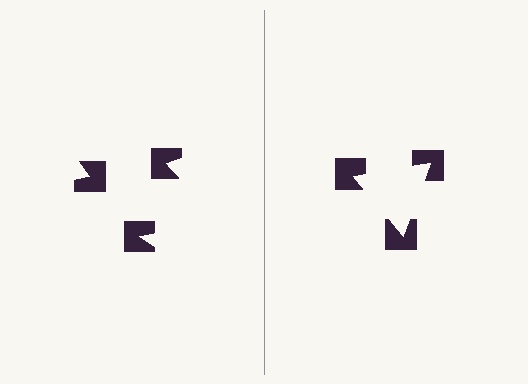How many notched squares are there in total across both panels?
6 — 3 on each side.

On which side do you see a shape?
An illusory triangle appears on the right side. On the left side the wedge cuts are rotated, so no coherent shape forms.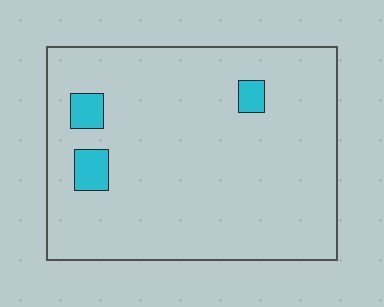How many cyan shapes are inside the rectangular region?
3.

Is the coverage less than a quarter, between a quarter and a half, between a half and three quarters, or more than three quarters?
Less than a quarter.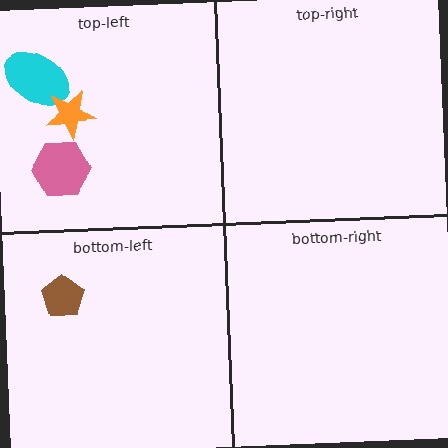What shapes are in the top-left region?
The cyan ellipse, the orange star, the pink hexagon.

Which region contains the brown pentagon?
The bottom-left region.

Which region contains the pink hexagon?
The top-left region.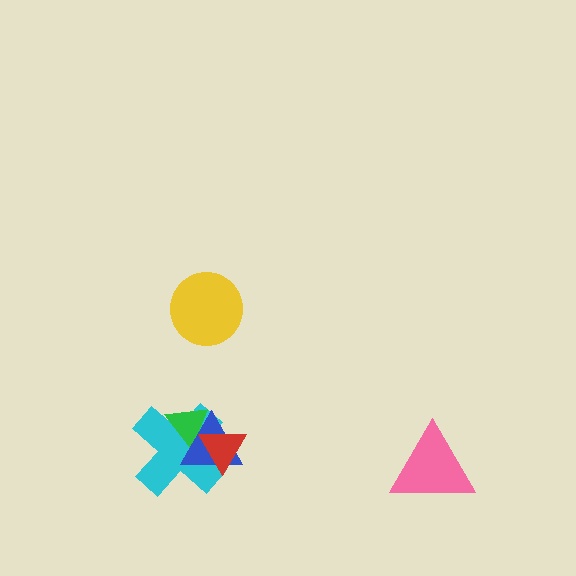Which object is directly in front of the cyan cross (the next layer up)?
The green triangle is directly in front of the cyan cross.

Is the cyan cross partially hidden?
Yes, it is partially covered by another shape.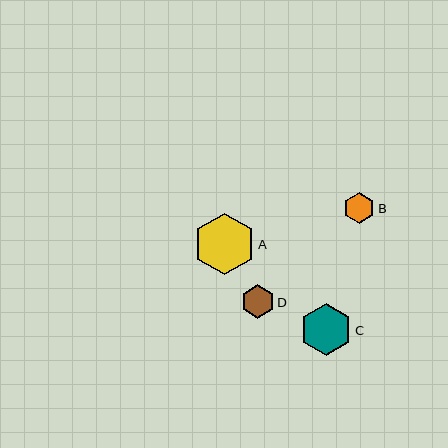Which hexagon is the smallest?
Hexagon B is the smallest with a size of approximately 31 pixels.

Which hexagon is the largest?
Hexagon A is the largest with a size of approximately 62 pixels.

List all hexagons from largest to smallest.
From largest to smallest: A, C, D, B.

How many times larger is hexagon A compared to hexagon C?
Hexagon A is approximately 1.2 times the size of hexagon C.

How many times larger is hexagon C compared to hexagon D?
Hexagon C is approximately 1.6 times the size of hexagon D.